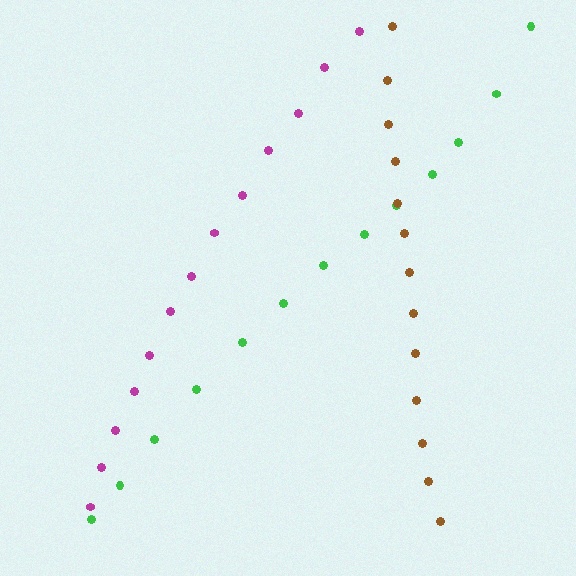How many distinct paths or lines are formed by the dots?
There are 3 distinct paths.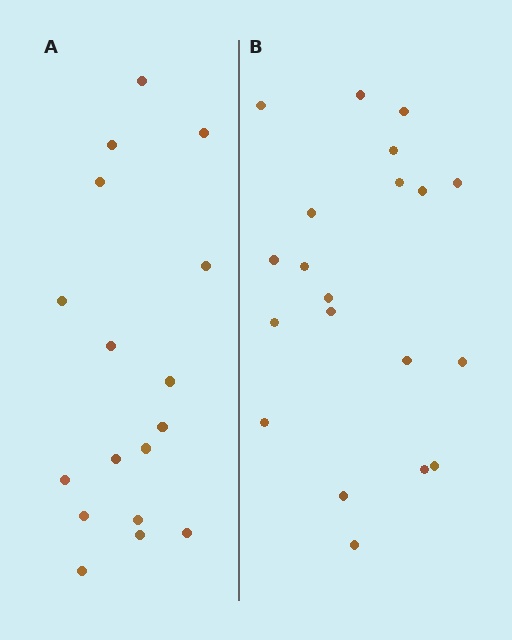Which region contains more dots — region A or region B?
Region B (the right region) has more dots.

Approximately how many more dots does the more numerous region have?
Region B has just a few more — roughly 2 or 3 more dots than region A.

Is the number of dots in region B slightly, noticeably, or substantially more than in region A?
Region B has only slightly more — the two regions are fairly close. The ratio is roughly 1.2 to 1.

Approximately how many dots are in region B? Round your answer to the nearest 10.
About 20 dots.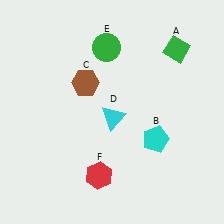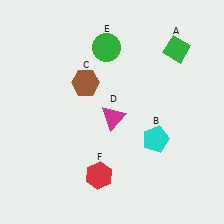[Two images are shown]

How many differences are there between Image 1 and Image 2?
There is 1 difference between the two images.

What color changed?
The triangle (D) changed from cyan in Image 1 to magenta in Image 2.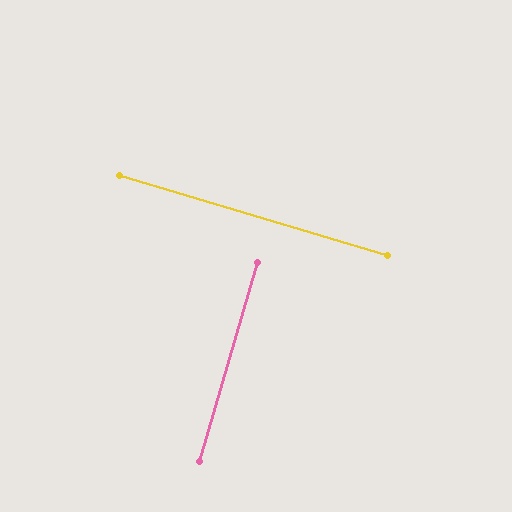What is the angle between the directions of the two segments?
Approximately 90 degrees.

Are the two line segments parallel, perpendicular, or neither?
Perpendicular — they meet at approximately 90°.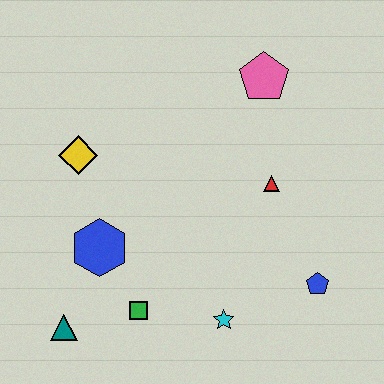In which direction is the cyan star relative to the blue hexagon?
The cyan star is to the right of the blue hexagon.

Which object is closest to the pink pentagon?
The red triangle is closest to the pink pentagon.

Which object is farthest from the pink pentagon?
The teal triangle is farthest from the pink pentagon.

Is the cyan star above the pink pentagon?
No